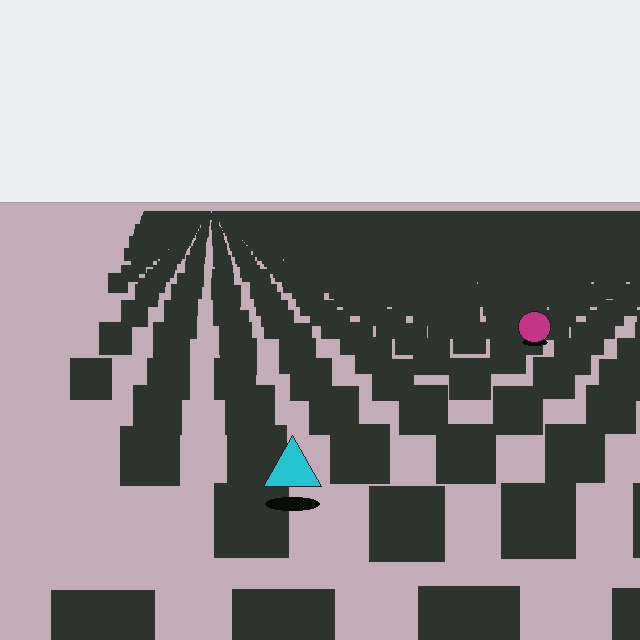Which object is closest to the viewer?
The cyan triangle is closest. The texture marks near it are larger and more spread out.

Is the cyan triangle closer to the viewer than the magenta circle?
Yes. The cyan triangle is closer — you can tell from the texture gradient: the ground texture is coarser near it.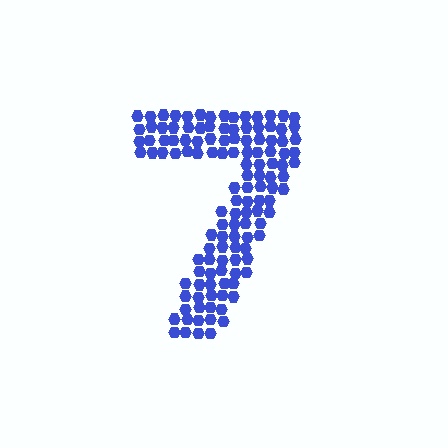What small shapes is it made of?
It is made of small hexagons.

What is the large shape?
The large shape is the digit 7.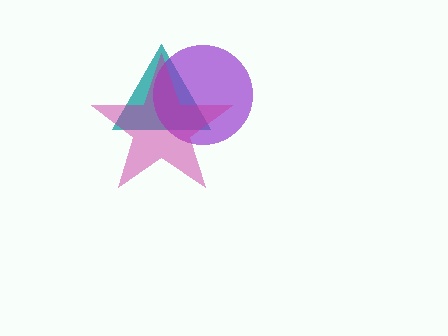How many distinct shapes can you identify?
There are 3 distinct shapes: a teal triangle, a purple circle, a magenta star.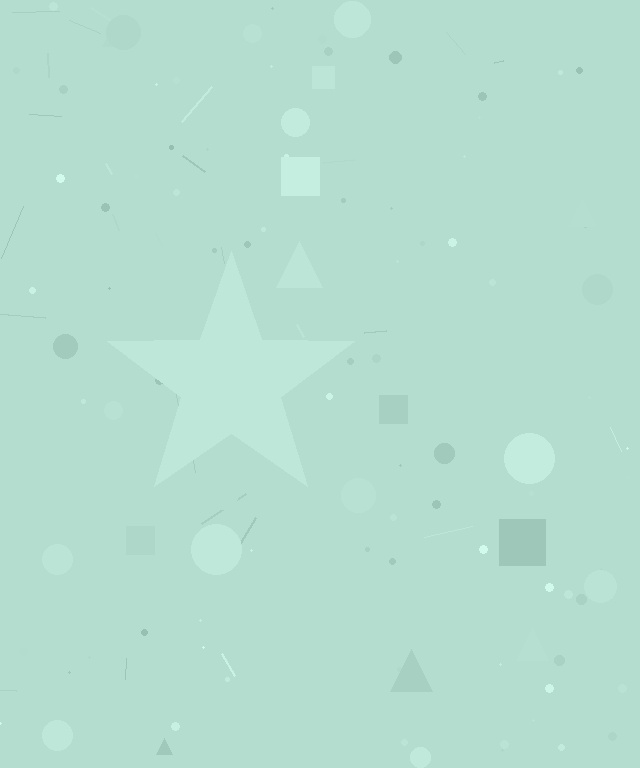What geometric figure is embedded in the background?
A star is embedded in the background.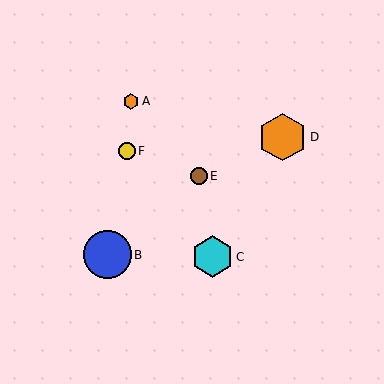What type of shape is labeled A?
Shape A is an orange hexagon.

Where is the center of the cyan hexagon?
The center of the cyan hexagon is at (213, 257).